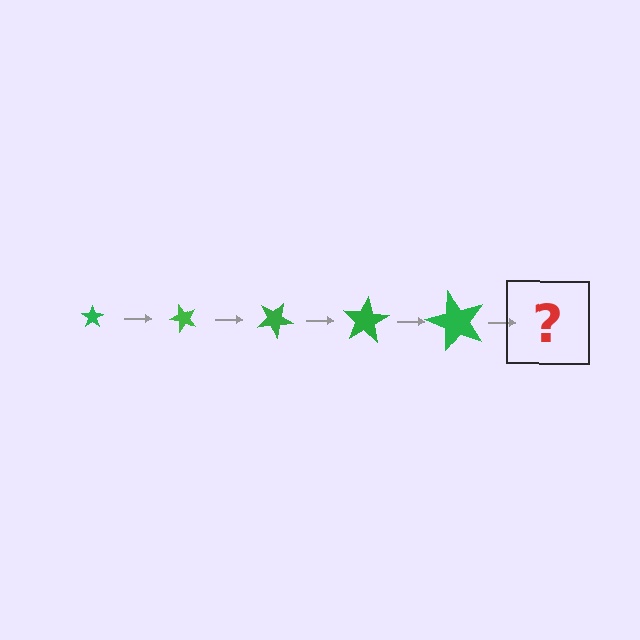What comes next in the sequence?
The next element should be a star, larger than the previous one and rotated 250 degrees from the start.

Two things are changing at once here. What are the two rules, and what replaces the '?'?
The two rules are that the star grows larger each step and it rotates 50 degrees each step. The '?' should be a star, larger than the previous one and rotated 250 degrees from the start.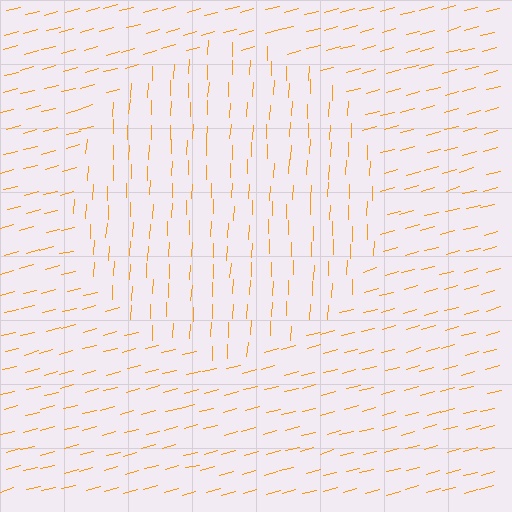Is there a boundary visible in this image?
Yes, there is a texture boundary formed by a change in line orientation.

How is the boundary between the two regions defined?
The boundary is defined purely by a change in line orientation (approximately 73 degrees difference). All lines are the same color and thickness.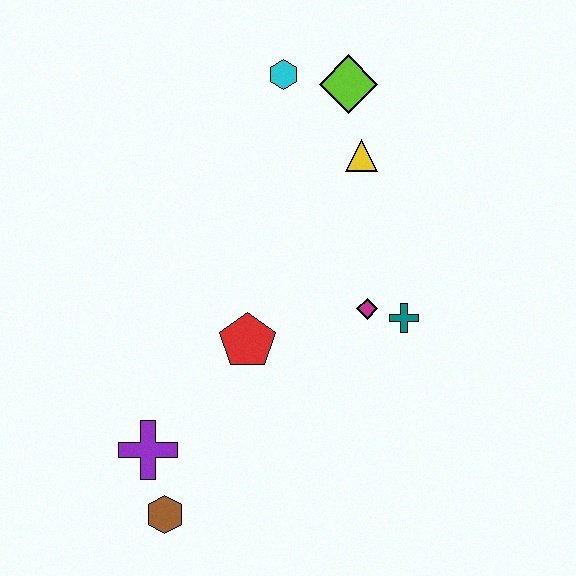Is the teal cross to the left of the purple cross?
No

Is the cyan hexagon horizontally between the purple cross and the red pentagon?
No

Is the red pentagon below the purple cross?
No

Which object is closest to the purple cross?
The brown hexagon is closest to the purple cross.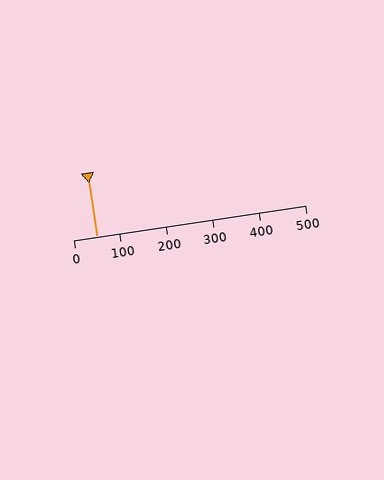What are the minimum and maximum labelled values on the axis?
The axis runs from 0 to 500.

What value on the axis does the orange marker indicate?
The marker indicates approximately 50.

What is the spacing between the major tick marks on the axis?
The major ticks are spaced 100 apart.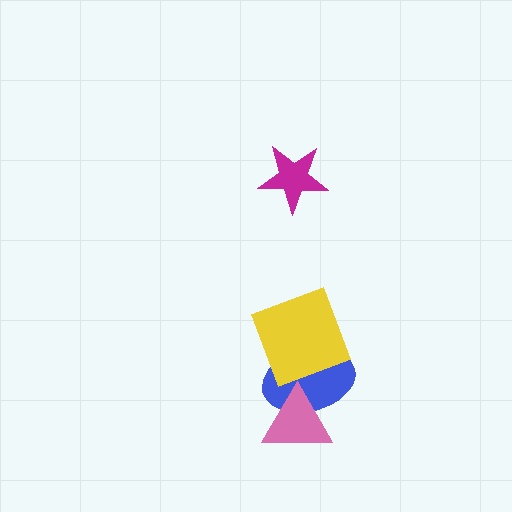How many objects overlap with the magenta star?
0 objects overlap with the magenta star.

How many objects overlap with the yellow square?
1 object overlaps with the yellow square.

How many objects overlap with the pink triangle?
1 object overlaps with the pink triangle.